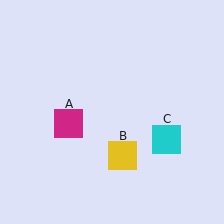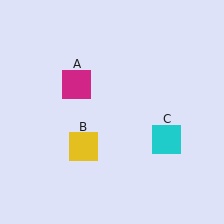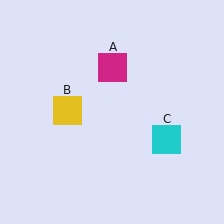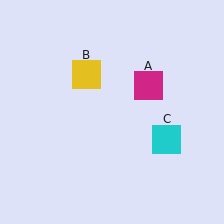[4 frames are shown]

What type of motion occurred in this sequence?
The magenta square (object A), yellow square (object B) rotated clockwise around the center of the scene.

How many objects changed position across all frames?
2 objects changed position: magenta square (object A), yellow square (object B).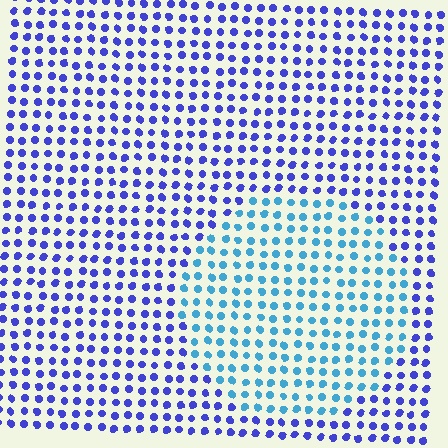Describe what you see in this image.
The image is filled with small blue elements in a uniform arrangement. A circle-shaped region is visible where the elements are tinted to a slightly different hue, forming a subtle color boundary.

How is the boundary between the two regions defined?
The boundary is defined purely by a slight shift in hue (about 42 degrees). Spacing, size, and orientation are identical on both sides.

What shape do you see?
I see a circle.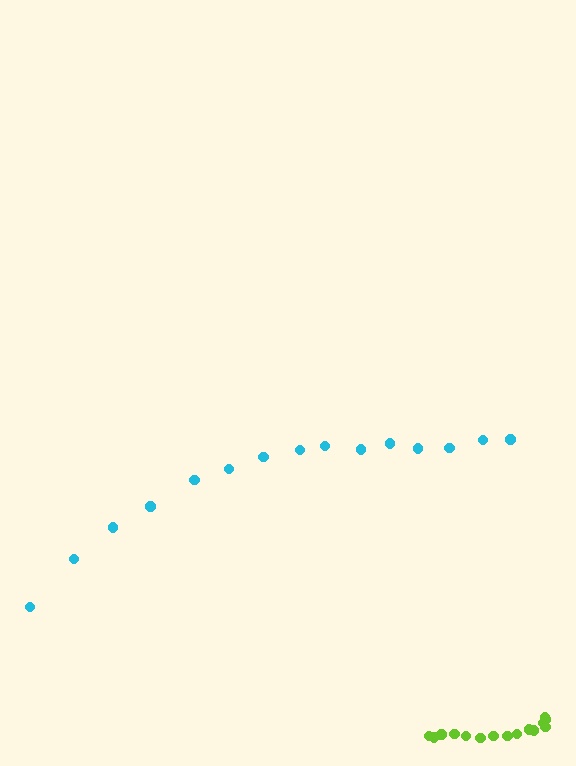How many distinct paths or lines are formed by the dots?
There are 2 distinct paths.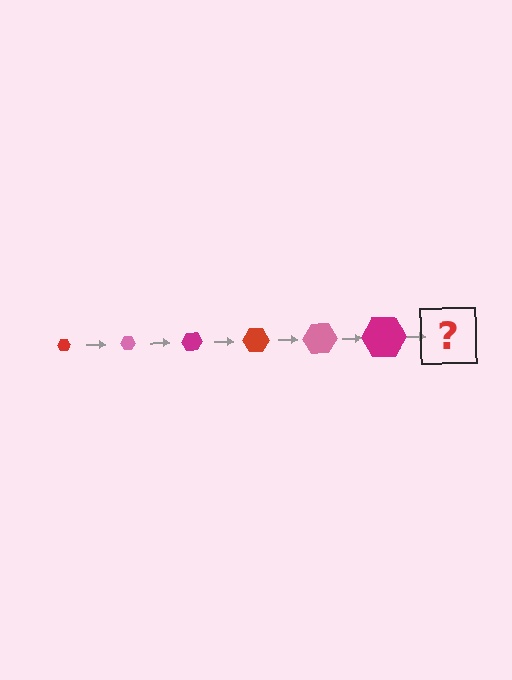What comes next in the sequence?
The next element should be a red hexagon, larger than the previous one.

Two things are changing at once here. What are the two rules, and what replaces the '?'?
The two rules are that the hexagon grows larger each step and the color cycles through red, pink, and magenta. The '?' should be a red hexagon, larger than the previous one.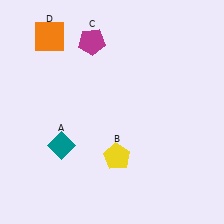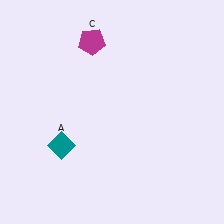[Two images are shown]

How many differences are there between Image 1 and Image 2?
There are 2 differences between the two images.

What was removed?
The orange square (D), the yellow pentagon (B) were removed in Image 2.